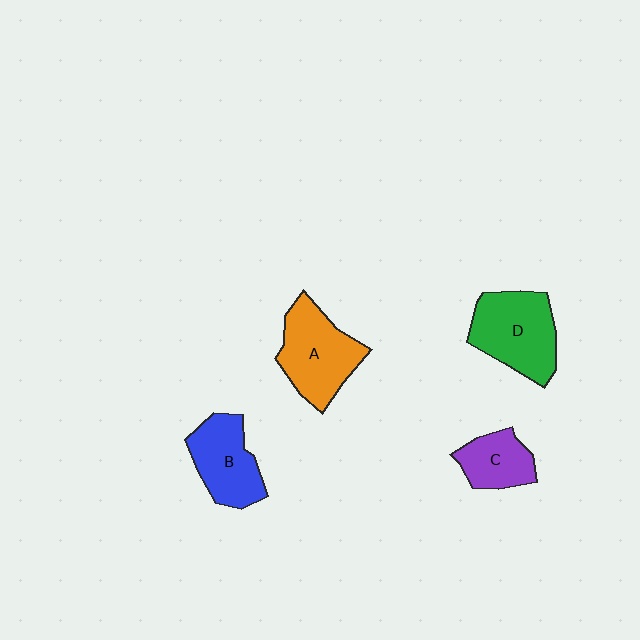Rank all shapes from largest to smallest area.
From largest to smallest: D (green), A (orange), B (blue), C (purple).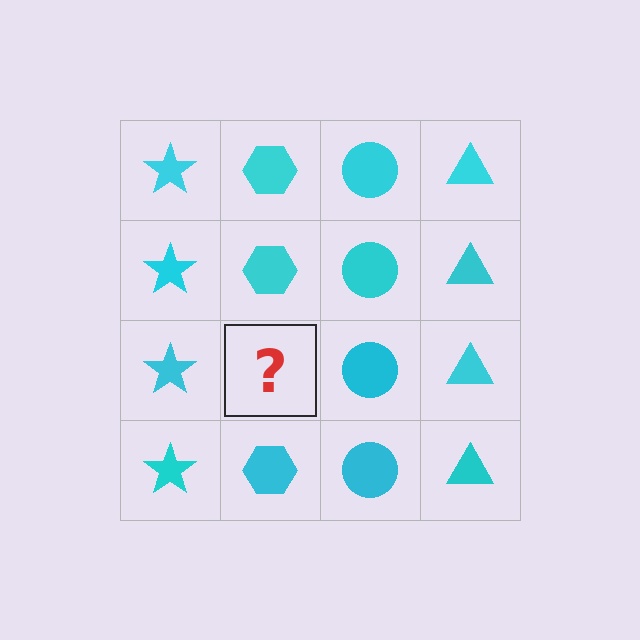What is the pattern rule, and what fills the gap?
The rule is that each column has a consistent shape. The gap should be filled with a cyan hexagon.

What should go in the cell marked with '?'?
The missing cell should contain a cyan hexagon.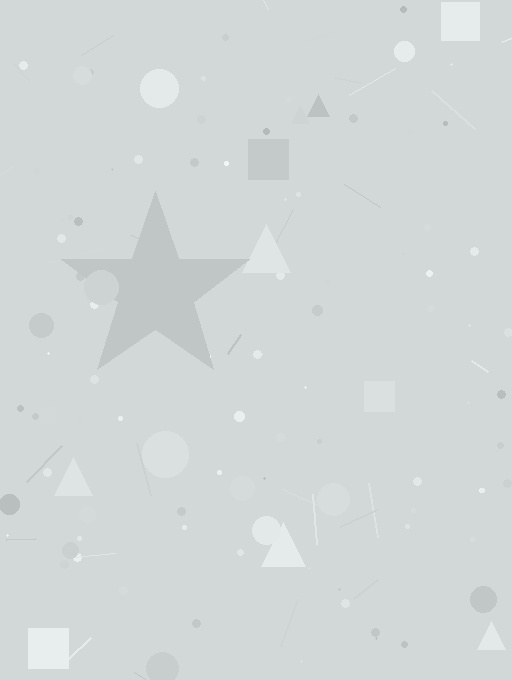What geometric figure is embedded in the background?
A star is embedded in the background.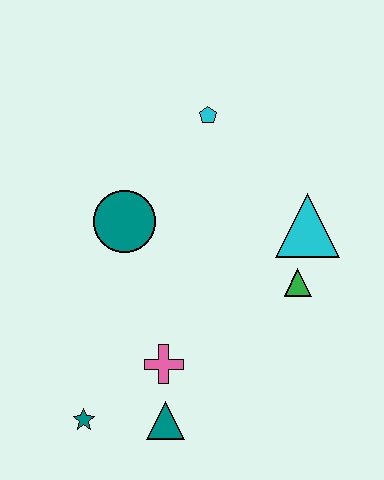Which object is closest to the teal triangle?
The pink cross is closest to the teal triangle.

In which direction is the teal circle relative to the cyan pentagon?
The teal circle is below the cyan pentagon.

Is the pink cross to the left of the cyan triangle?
Yes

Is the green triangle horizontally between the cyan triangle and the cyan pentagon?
Yes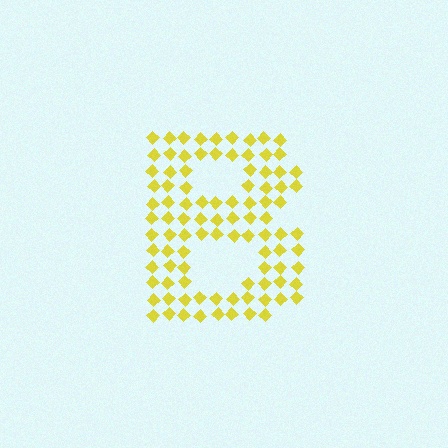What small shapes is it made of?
It is made of small diamonds.